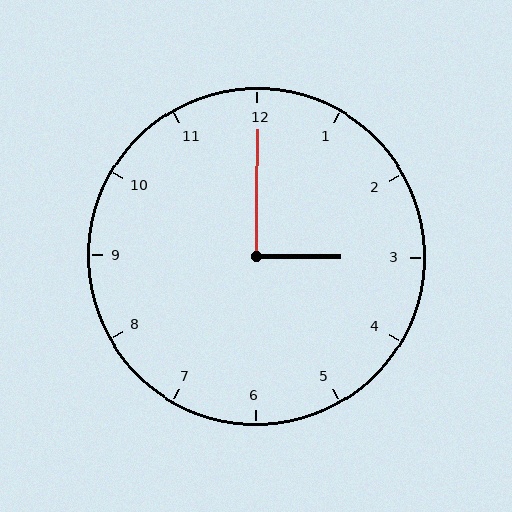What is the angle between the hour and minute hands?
Approximately 90 degrees.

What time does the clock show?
3:00.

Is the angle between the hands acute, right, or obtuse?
It is right.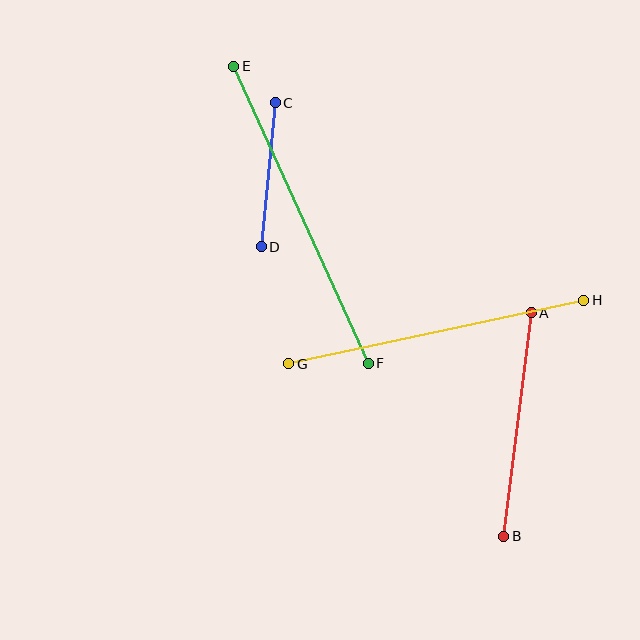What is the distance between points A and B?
The distance is approximately 225 pixels.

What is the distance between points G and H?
The distance is approximately 302 pixels.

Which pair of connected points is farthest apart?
Points E and F are farthest apart.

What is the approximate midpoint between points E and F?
The midpoint is at approximately (301, 215) pixels.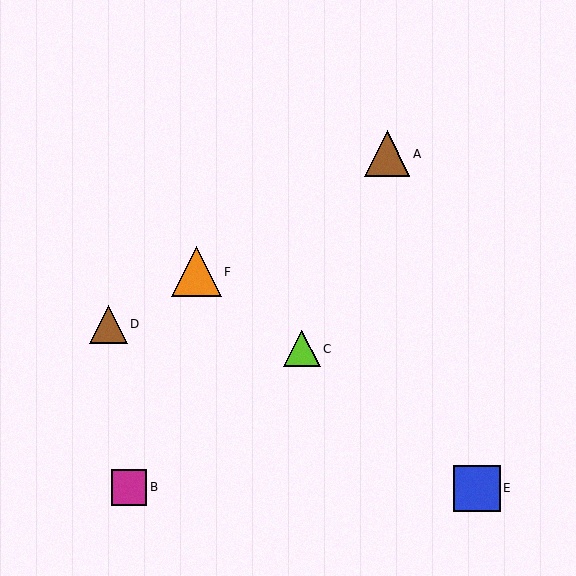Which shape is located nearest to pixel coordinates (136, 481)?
The magenta square (labeled B) at (129, 487) is nearest to that location.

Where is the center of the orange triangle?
The center of the orange triangle is at (197, 272).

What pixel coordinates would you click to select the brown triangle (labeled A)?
Click at (387, 154) to select the brown triangle A.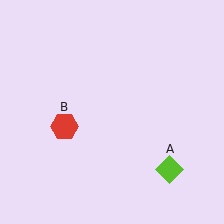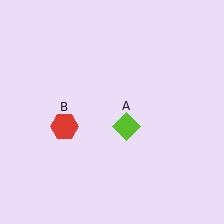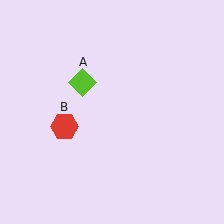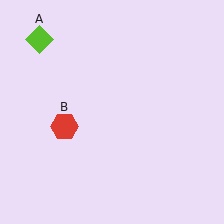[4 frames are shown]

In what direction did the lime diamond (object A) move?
The lime diamond (object A) moved up and to the left.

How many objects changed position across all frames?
1 object changed position: lime diamond (object A).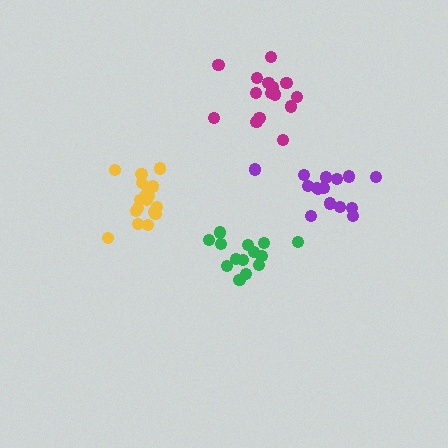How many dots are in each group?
Group 1: 14 dots, Group 2: 15 dots, Group 3: 18 dots, Group 4: 15 dots (62 total).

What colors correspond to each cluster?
The clusters are colored: green, magenta, yellow, purple.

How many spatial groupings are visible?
There are 4 spatial groupings.